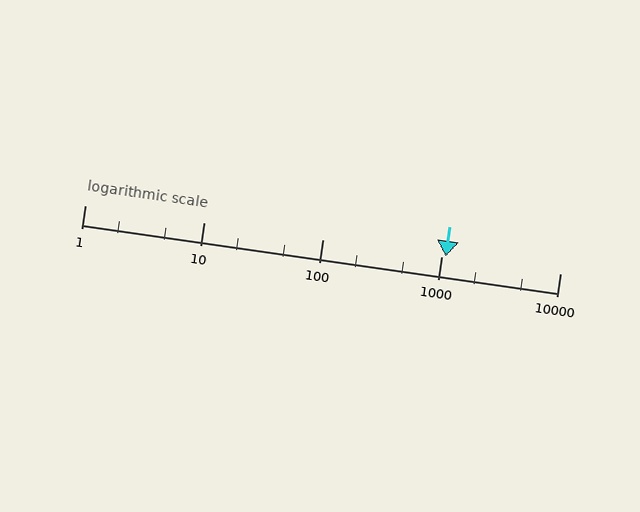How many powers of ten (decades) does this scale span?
The scale spans 4 decades, from 1 to 10000.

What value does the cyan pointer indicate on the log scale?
The pointer indicates approximately 1100.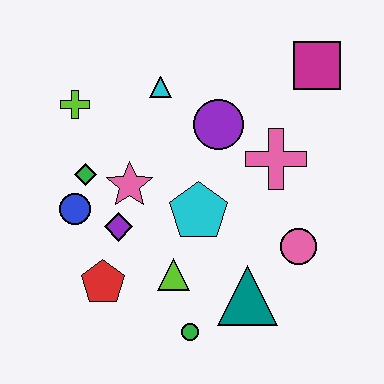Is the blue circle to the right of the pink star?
No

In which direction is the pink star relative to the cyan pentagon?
The pink star is to the left of the cyan pentagon.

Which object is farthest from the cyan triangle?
The green circle is farthest from the cyan triangle.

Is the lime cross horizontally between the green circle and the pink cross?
No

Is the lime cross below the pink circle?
No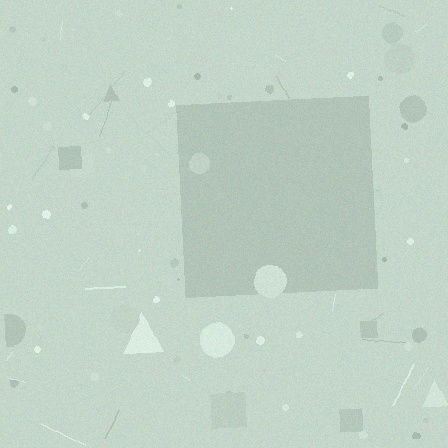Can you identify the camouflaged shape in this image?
The camouflaged shape is a square.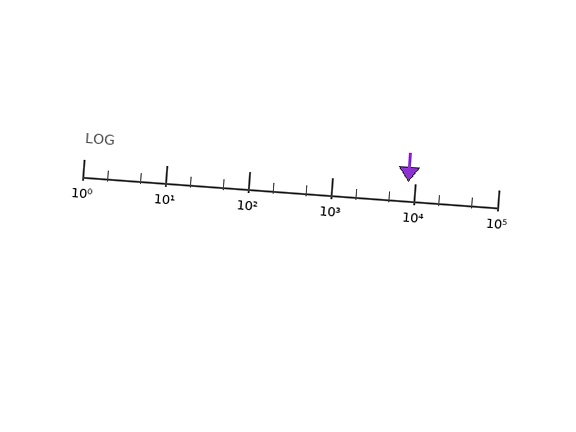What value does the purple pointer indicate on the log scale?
The pointer indicates approximately 8200.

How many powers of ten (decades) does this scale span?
The scale spans 5 decades, from 1 to 100000.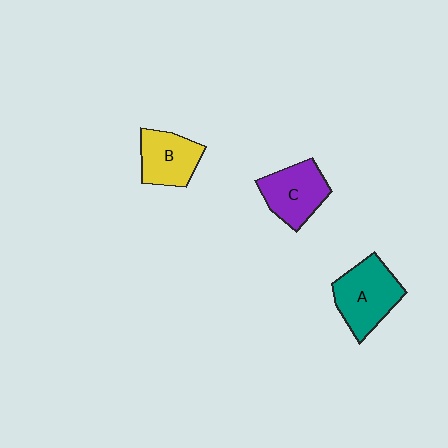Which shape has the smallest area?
Shape B (yellow).